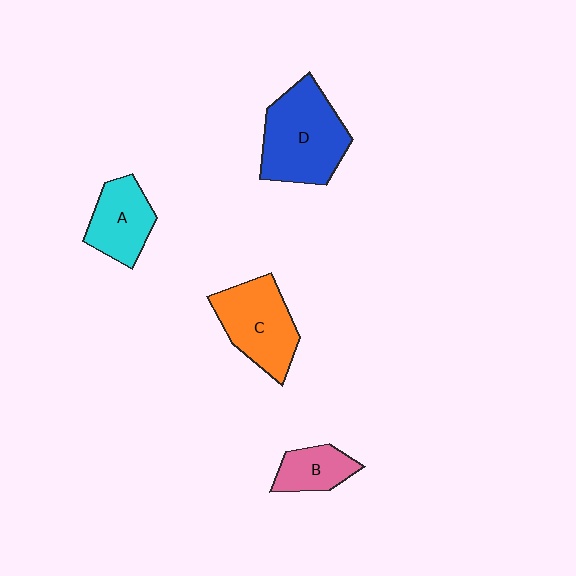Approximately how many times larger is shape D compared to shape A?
Approximately 1.6 times.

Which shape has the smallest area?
Shape B (pink).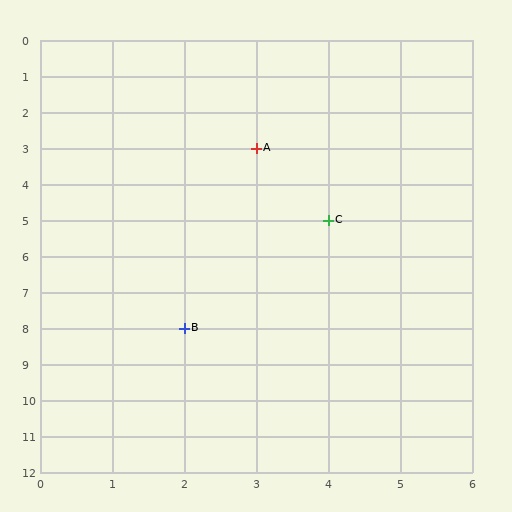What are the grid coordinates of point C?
Point C is at grid coordinates (4, 5).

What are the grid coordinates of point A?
Point A is at grid coordinates (3, 3).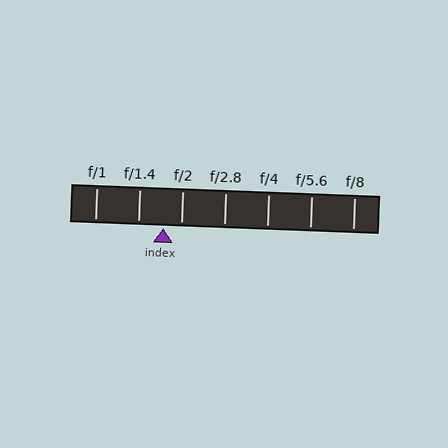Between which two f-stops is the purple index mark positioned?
The index mark is between f/1.4 and f/2.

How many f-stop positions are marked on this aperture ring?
There are 7 f-stop positions marked.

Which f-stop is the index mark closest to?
The index mark is closest to f/2.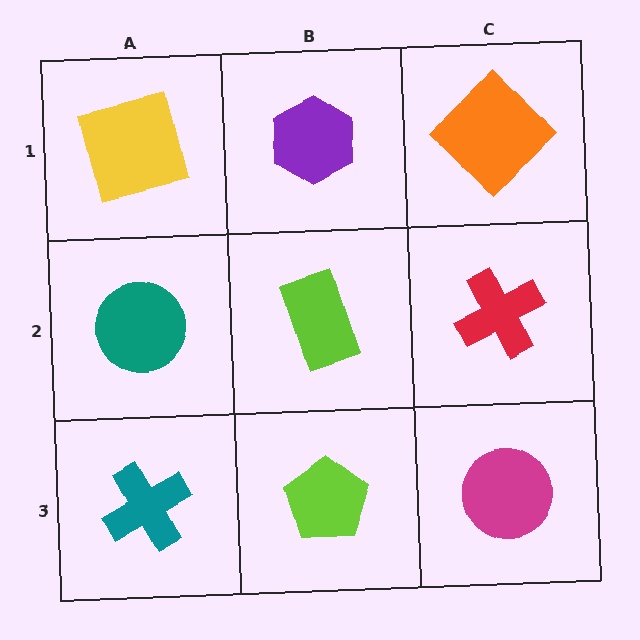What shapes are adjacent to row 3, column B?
A lime rectangle (row 2, column B), a teal cross (row 3, column A), a magenta circle (row 3, column C).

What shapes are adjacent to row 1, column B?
A lime rectangle (row 2, column B), a yellow square (row 1, column A), an orange diamond (row 1, column C).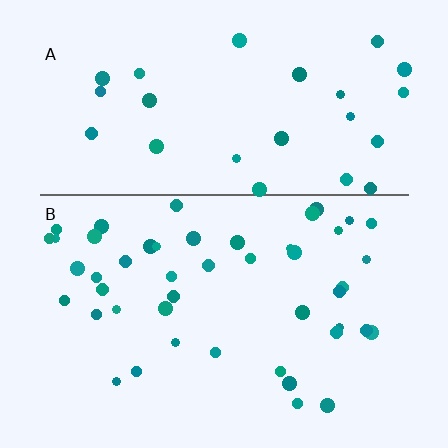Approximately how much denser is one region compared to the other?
Approximately 1.7× — region B over region A.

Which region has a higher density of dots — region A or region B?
B (the bottom).